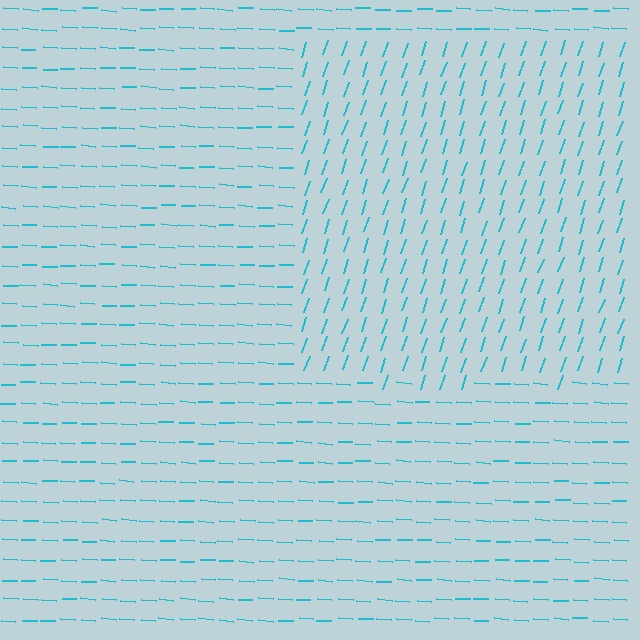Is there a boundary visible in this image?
Yes, there is a texture boundary formed by a change in line orientation.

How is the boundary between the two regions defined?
The boundary is defined purely by a change in line orientation (approximately 75 degrees difference). All lines are the same color and thickness.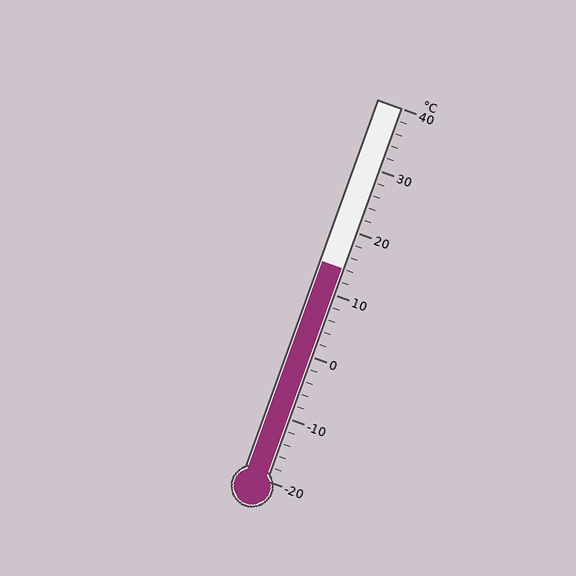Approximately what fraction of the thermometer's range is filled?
The thermometer is filled to approximately 55% of its range.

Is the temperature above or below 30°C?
The temperature is below 30°C.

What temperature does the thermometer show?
The thermometer shows approximately 14°C.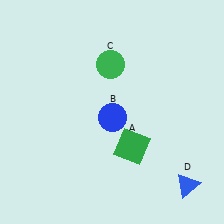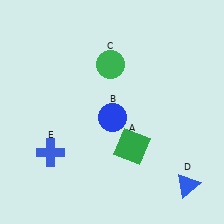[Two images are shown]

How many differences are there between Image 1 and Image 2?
There is 1 difference between the two images.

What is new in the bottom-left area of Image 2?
A blue cross (E) was added in the bottom-left area of Image 2.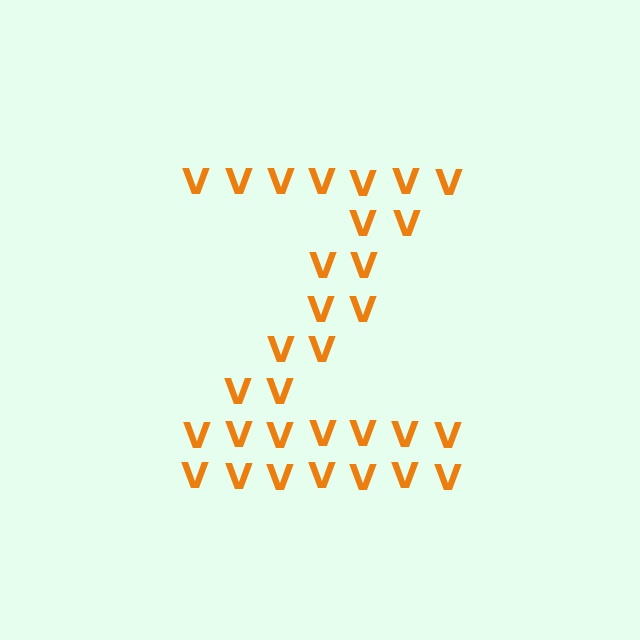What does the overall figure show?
The overall figure shows the letter Z.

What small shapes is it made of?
It is made of small letter V's.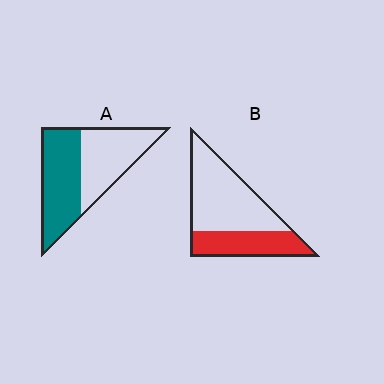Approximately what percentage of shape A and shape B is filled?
A is approximately 50% and B is approximately 35%.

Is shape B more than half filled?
No.